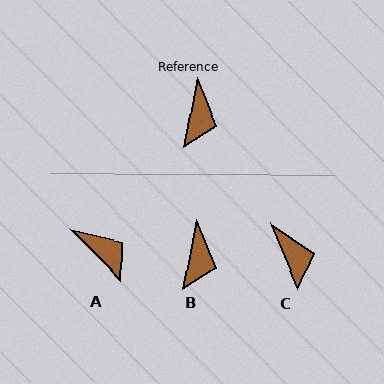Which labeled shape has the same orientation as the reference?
B.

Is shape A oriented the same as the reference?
No, it is off by about 55 degrees.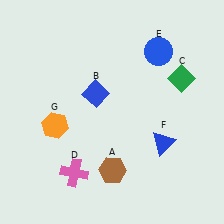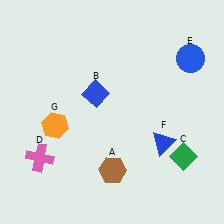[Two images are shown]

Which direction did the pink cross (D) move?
The pink cross (D) moved left.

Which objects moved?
The objects that moved are: the green diamond (C), the pink cross (D), the blue circle (E).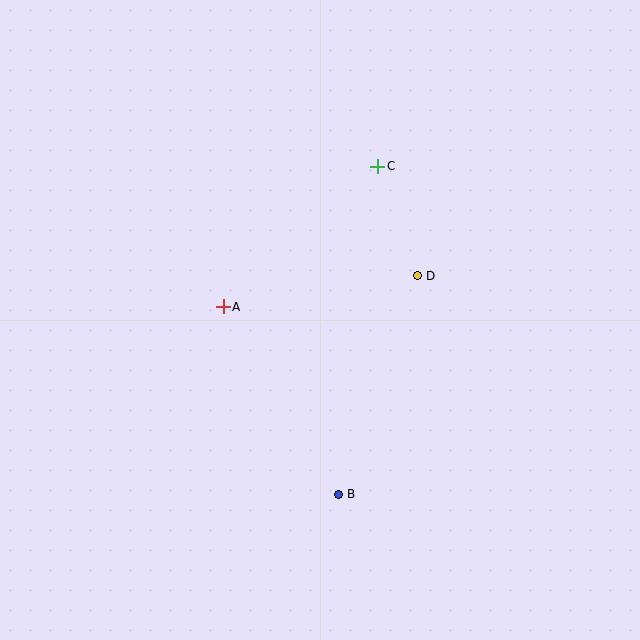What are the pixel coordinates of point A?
Point A is at (223, 307).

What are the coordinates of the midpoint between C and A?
The midpoint between C and A is at (301, 237).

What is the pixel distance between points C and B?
The distance between C and B is 330 pixels.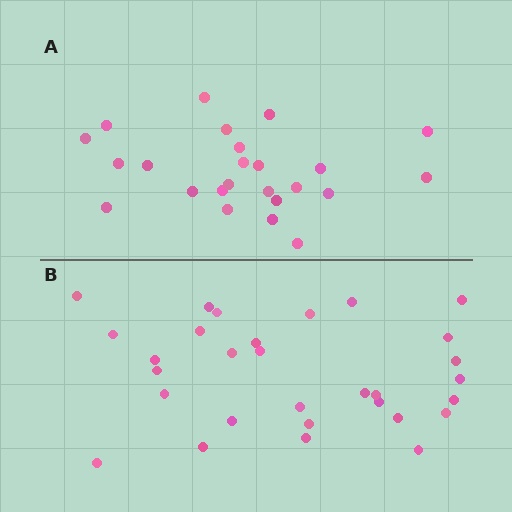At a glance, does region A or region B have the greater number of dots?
Region B (the bottom region) has more dots.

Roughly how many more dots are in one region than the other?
Region B has about 6 more dots than region A.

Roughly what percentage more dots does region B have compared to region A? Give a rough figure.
About 25% more.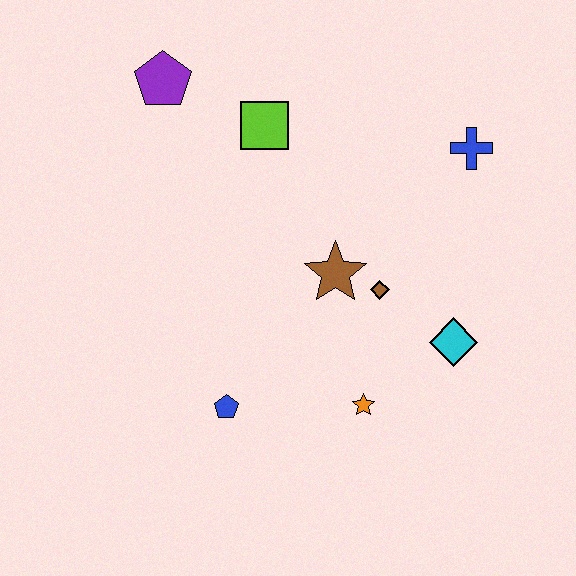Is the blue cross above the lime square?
No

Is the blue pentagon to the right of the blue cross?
No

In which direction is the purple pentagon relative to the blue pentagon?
The purple pentagon is above the blue pentagon.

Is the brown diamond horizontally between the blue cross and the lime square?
Yes